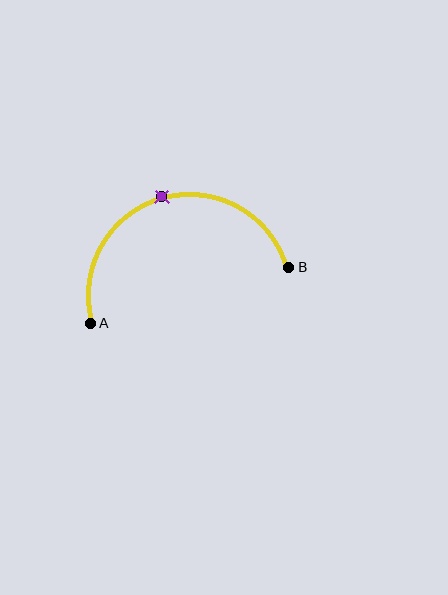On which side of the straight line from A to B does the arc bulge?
The arc bulges above the straight line connecting A and B.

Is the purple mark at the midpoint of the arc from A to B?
Yes. The purple mark lies on the arc at equal arc-length from both A and B — it is the arc midpoint.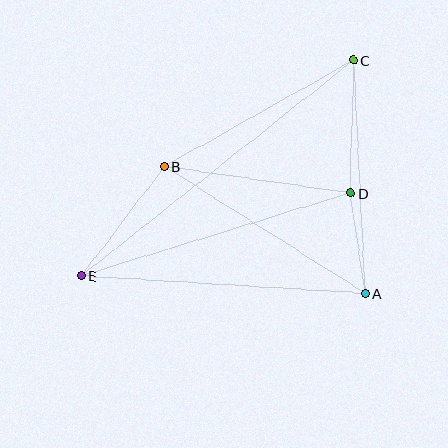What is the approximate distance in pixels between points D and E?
The distance between D and E is approximately 282 pixels.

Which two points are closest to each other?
Points A and D are closest to each other.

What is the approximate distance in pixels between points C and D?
The distance between C and D is approximately 133 pixels.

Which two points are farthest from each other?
Points C and E are farthest from each other.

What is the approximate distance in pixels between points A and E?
The distance between A and E is approximately 285 pixels.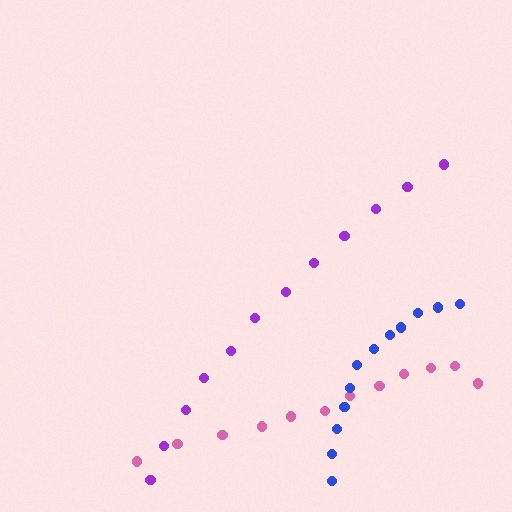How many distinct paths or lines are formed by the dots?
There are 3 distinct paths.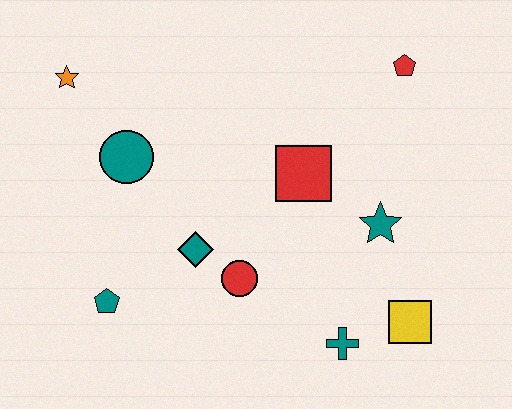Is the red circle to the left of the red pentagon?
Yes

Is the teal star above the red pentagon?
No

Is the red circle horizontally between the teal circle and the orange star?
No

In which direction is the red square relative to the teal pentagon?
The red square is to the right of the teal pentagon.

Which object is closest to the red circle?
The teal diamond is closest to the red circle.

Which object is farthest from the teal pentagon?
The red pentagon is farthest from the teal pentagon.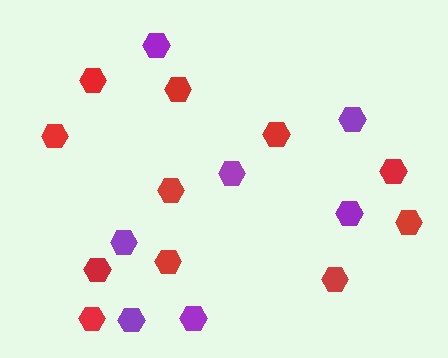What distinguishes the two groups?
There are 2 groups: one group of red hexagons (11) and one group of purple hexagons (7).